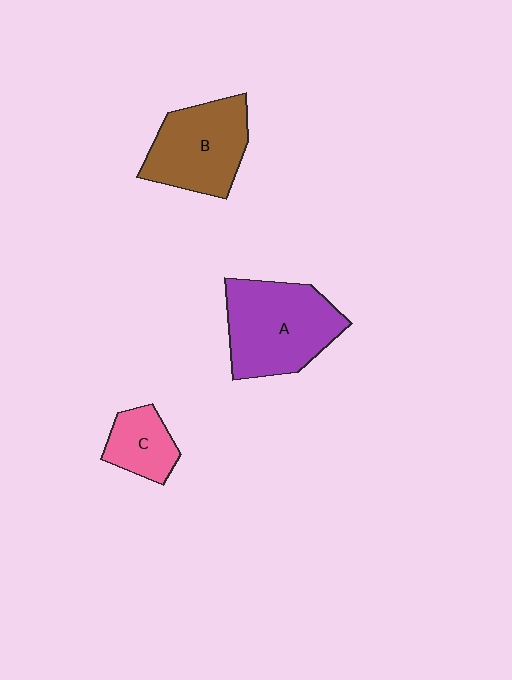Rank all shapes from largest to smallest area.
From largest to smallest: A (purple), B (brown), C (pink).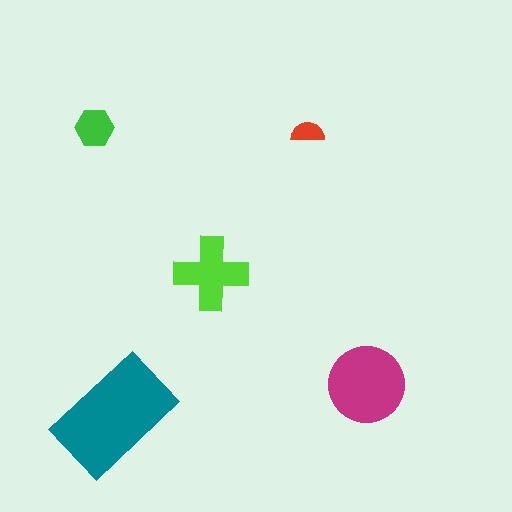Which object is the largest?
The teal rectangle.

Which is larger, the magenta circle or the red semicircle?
The magenta circle.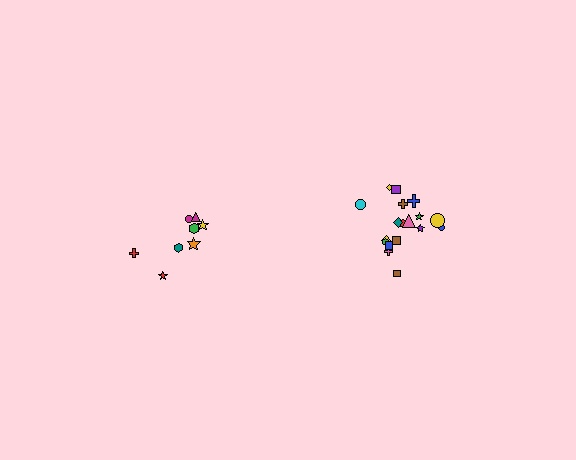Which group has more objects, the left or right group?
The right group.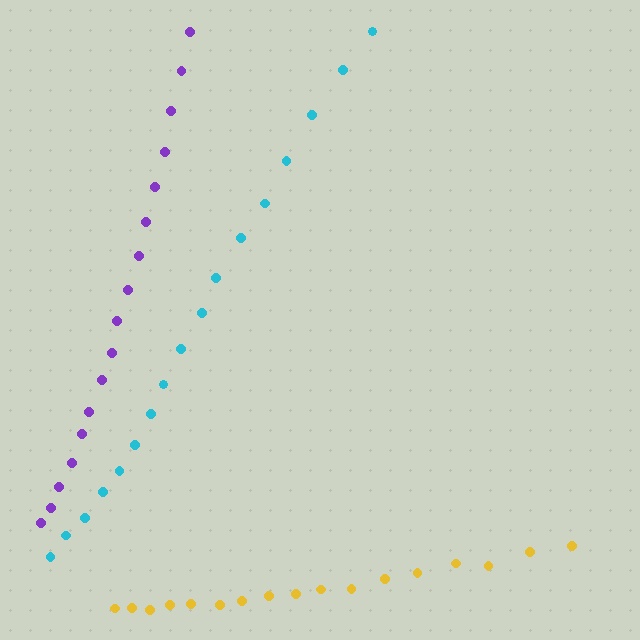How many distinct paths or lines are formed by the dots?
There are 3 distinct paths.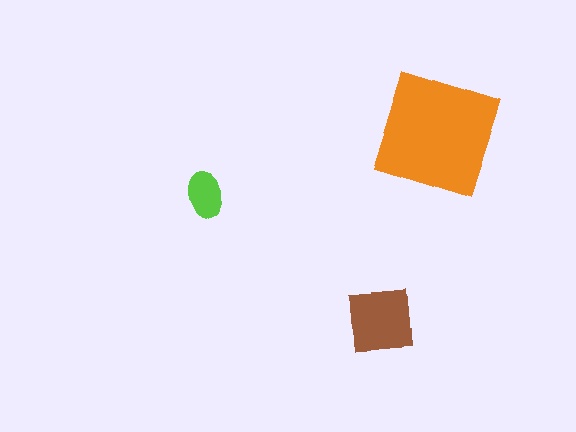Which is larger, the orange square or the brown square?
The orange square.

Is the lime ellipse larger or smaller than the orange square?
Smaller.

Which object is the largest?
The orange square.